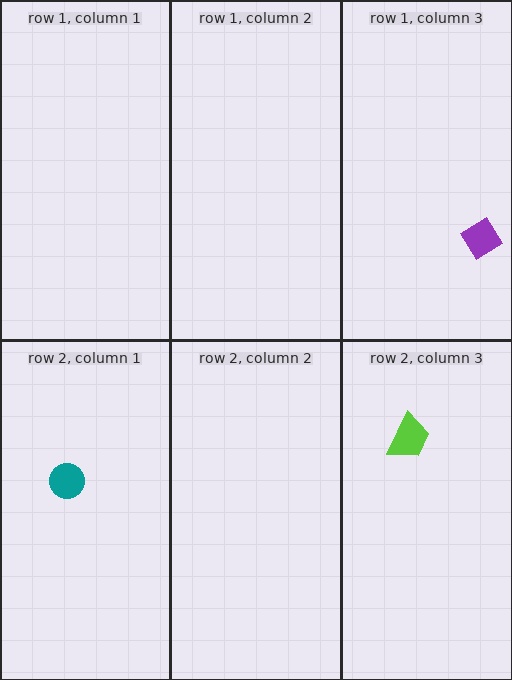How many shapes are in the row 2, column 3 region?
1.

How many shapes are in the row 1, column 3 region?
1.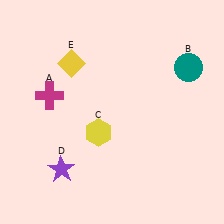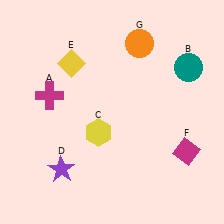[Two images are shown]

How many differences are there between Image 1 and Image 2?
There are 2 differences between the two images.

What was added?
A magenta diamond (F), an orange circle (G) were added in Image 2.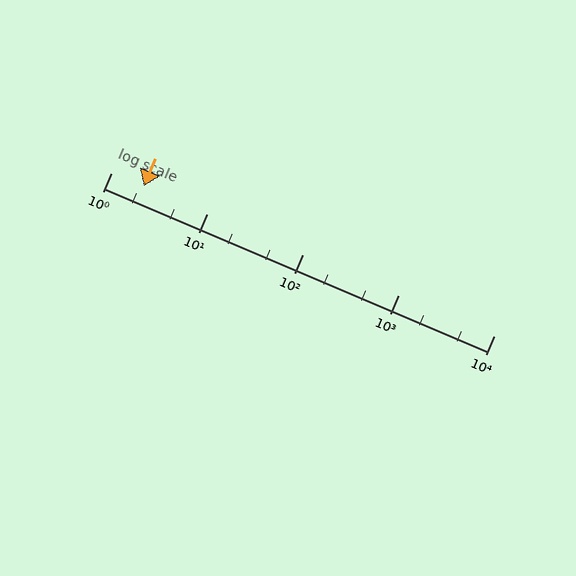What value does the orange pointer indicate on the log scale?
The pointer indicates approximately 2.2.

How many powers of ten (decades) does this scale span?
The scale spans 4 decades, from 1 to 10000.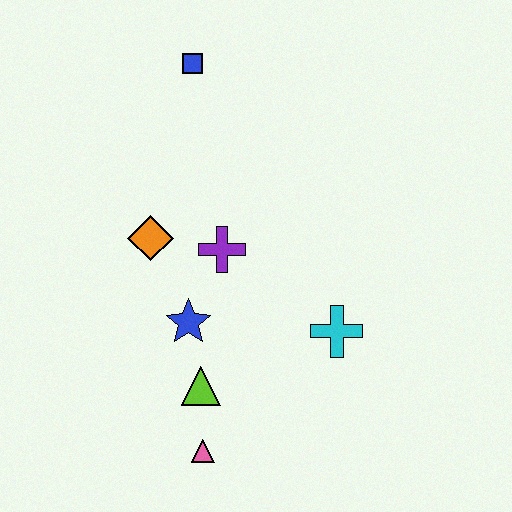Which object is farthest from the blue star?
The blue square is farthest from the blue star.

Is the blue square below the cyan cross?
No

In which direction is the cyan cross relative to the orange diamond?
The cyan cross is to the right of the orange diamond.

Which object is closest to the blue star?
The lime triangle is closest to the blue star.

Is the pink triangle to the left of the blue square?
No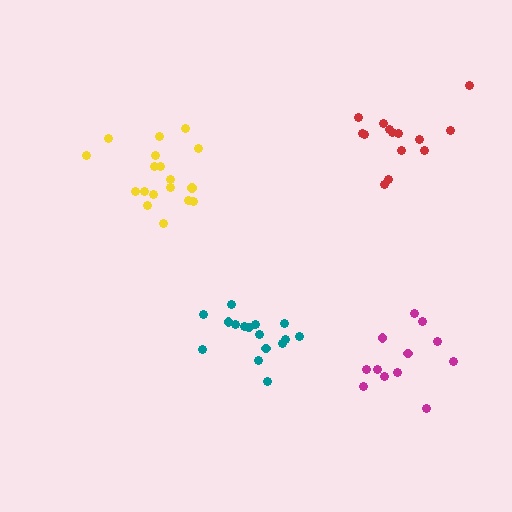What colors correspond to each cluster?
The clusters are colored: magenta, red, teal, yellow.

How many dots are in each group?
Group 1: 12 dots, Group 2: 14 dots, Group 3: 16 dots, Group 4: 18 dots (60 total).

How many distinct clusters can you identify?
There are 4 distinct clusters.